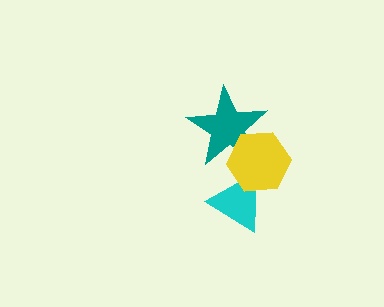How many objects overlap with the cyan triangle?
1 object overlaps with the cyan triangle.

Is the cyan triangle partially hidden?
Yes, it is partially covered by another shape.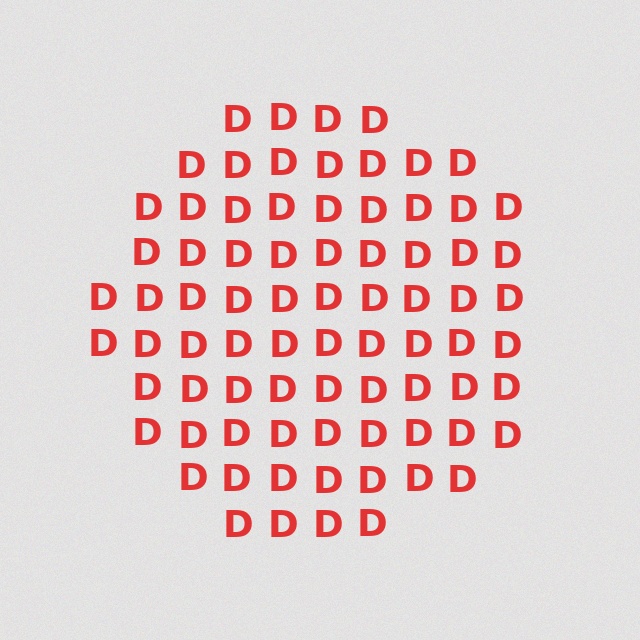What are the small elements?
The small elements are letter D's.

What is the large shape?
The large shape is a circle.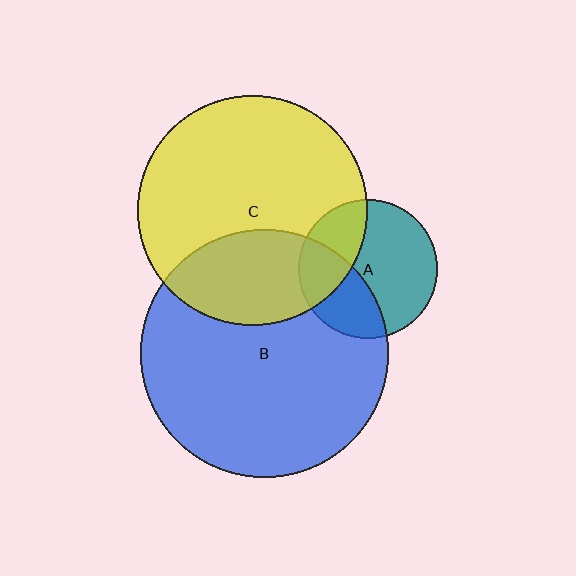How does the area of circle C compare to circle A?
Approximately 2.7 times.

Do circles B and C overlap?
Yes.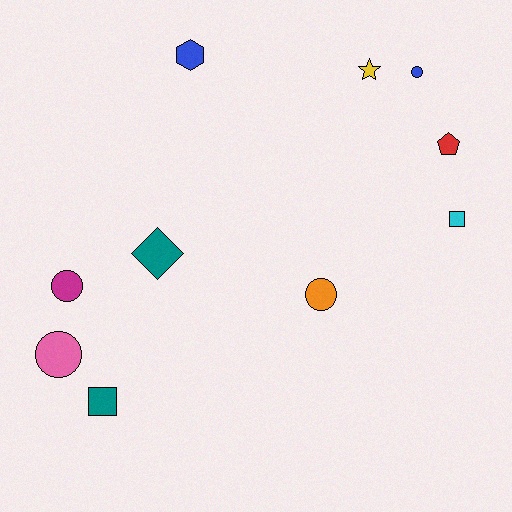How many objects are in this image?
There are 10 objects.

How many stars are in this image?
There is 1 star.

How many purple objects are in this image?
There are no purple objects.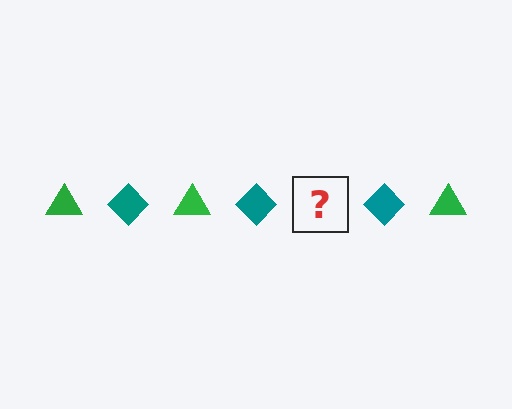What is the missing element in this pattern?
The missing element is a green triangle.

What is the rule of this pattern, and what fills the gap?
The rule is that the pattern alternates between green triangle and teal diamond. The gap should be filled with a green triangle.